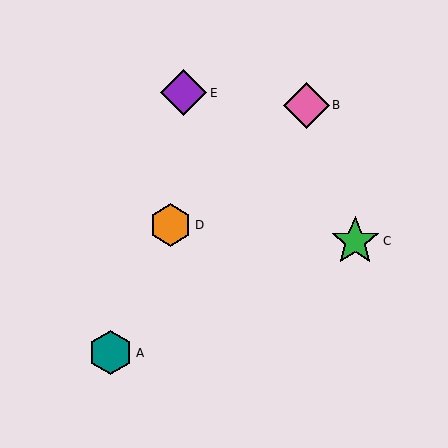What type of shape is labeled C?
Shape C is a green star.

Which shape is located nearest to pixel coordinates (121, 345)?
The teal hexagon (labeled A) at (111, 353) is nearest to that location.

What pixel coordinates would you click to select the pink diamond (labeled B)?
Click at (307, 105) to select the pink diamond B.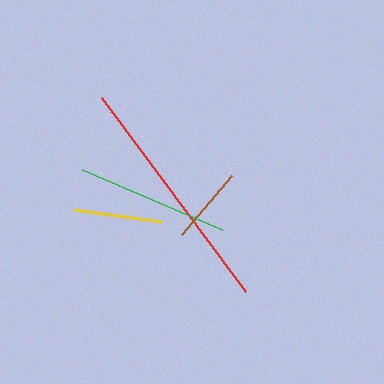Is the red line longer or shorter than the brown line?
The red line is longer than the brown line.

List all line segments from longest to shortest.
From longest to shortest: red, green, yellow, brown.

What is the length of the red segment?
The red segment is approximately 242 pixels long.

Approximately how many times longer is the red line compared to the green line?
The red line is approximately 1.6 times the length of the green line.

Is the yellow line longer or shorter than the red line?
The red line is longer than the yellow line.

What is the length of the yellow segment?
The yellow segment is approximately 87 pixels long.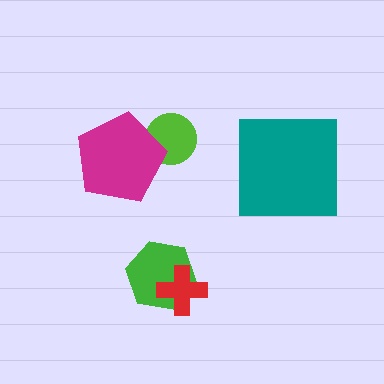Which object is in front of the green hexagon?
The red cross is in front of the green hexagon.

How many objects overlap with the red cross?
1 object overlaps with the red cross.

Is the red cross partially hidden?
No, no other shape covers it.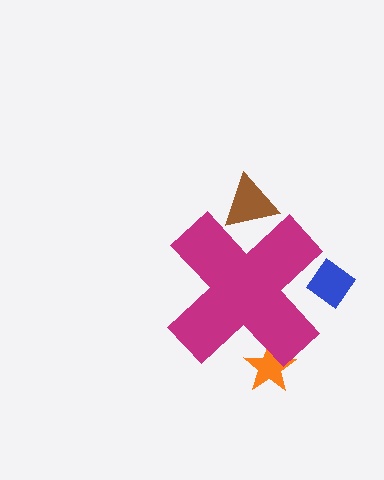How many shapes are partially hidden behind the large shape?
3 shapes are partially hidden.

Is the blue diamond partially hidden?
Yes, the blue diamond is partially hidden behind the magenta cross.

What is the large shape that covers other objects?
A magenta cross.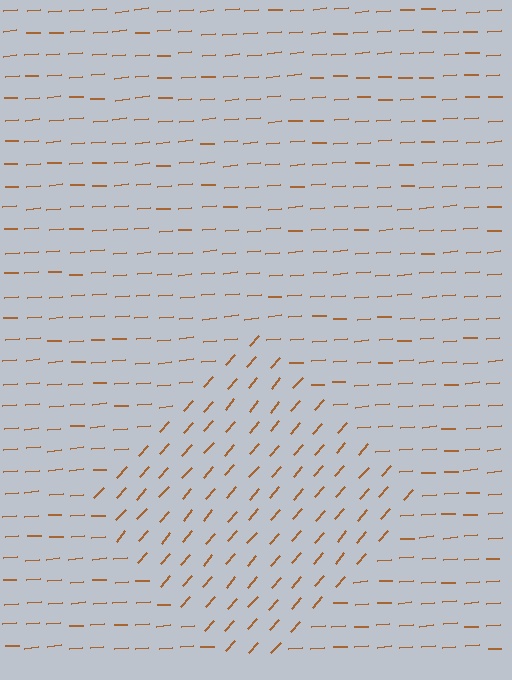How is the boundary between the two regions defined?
The boundary is defined purely by a change in line orientation (approximately 45 degrees difference). All lines are the same color and thickness.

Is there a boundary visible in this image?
Yes, there is a texture boundary formed by a change in line orientation.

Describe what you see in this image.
The image is filled with small brown line segments. A diamond region in the image has lines oriented differently from the surrounding lines, creating a visible texture boundary.